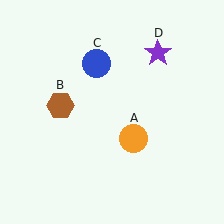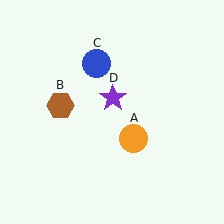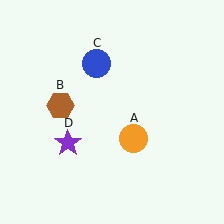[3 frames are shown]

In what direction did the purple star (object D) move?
The purple star (object D) moved down and to the left.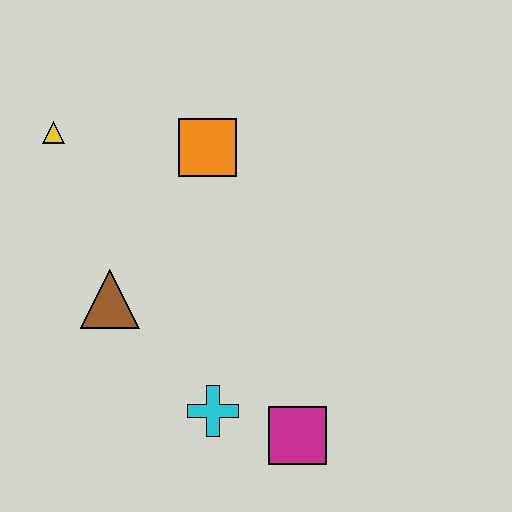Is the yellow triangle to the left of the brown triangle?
Yes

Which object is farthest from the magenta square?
The yellow triangle is farthest from the magenta square.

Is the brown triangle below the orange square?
Yes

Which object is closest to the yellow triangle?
The orange square is closest to the yellow triangle.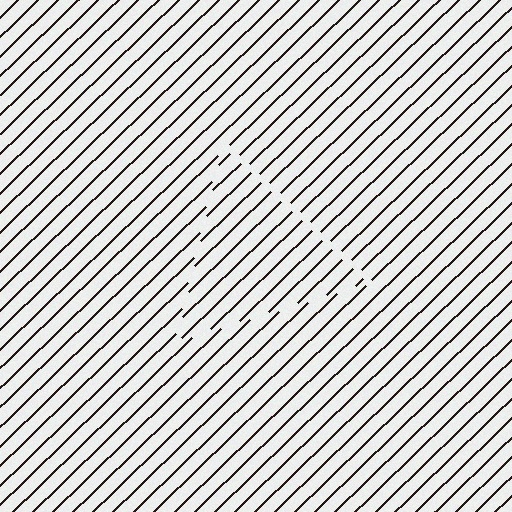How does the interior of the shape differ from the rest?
The interior of the shape contains the same grating, shifted by half a period — the contour is defined by the phase discontinuity where line-ends from the inner and outer gratings abut.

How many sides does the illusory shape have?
3 sides — the line-ends trace a triangle.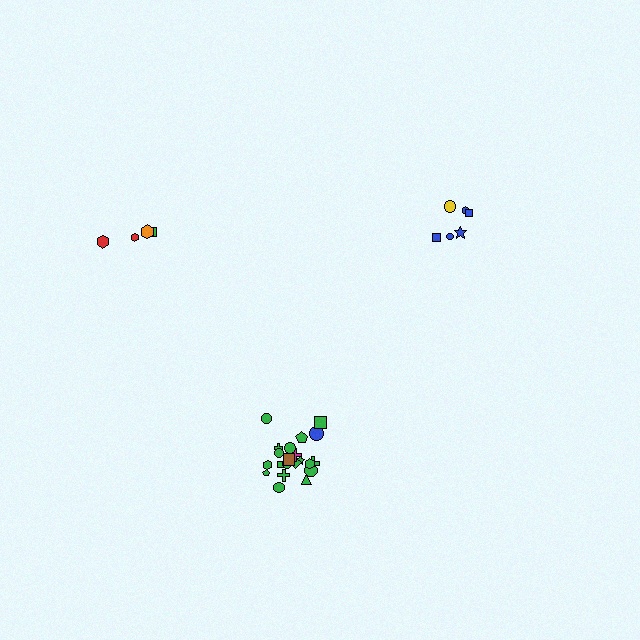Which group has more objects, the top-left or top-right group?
The top-right group.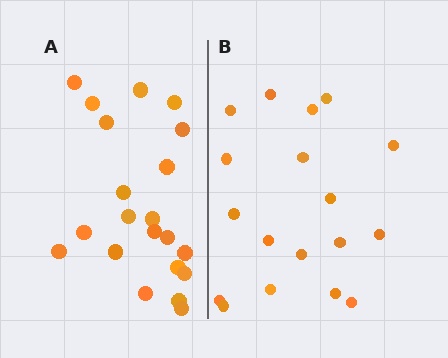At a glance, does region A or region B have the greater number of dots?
Region A (the left region) has more dots.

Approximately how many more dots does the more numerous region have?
Region A has just a few more — roughly 2 or 3 more dots than region B.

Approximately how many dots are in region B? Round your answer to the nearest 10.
About 20 dots. (The exact count is 18, which rounds to 20.)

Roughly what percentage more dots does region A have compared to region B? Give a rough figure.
About 15% more.